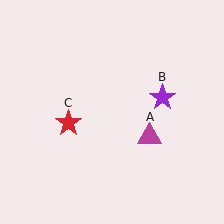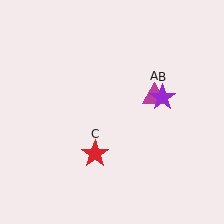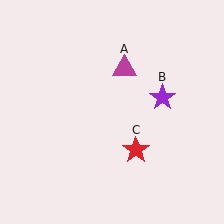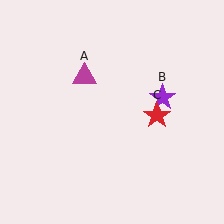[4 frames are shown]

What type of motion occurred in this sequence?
The magenta triangle (object A), red star (object C) rotated counterclockwise around the center of the scene.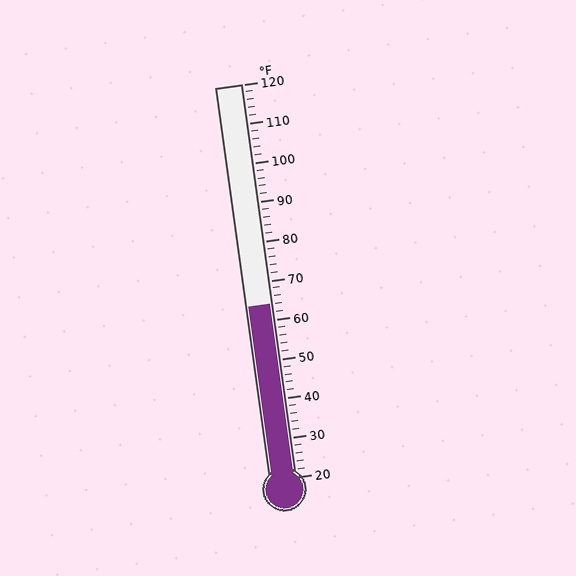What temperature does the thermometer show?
The thermometer shows approximately 64°F.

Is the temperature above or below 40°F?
The temperature is above 40°F.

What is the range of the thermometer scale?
The thermometer scale ranges from 20°F to 120°F.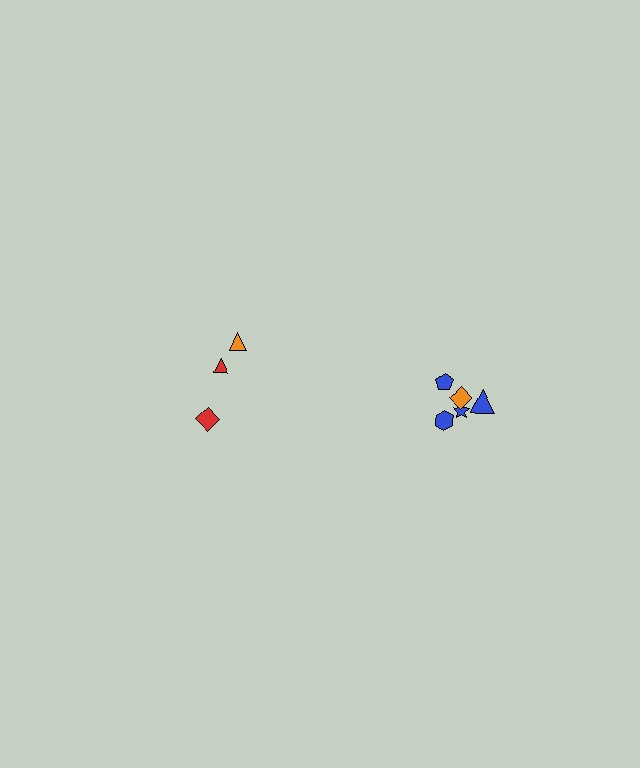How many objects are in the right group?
There are 5 objects.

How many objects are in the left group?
There are 3 objects.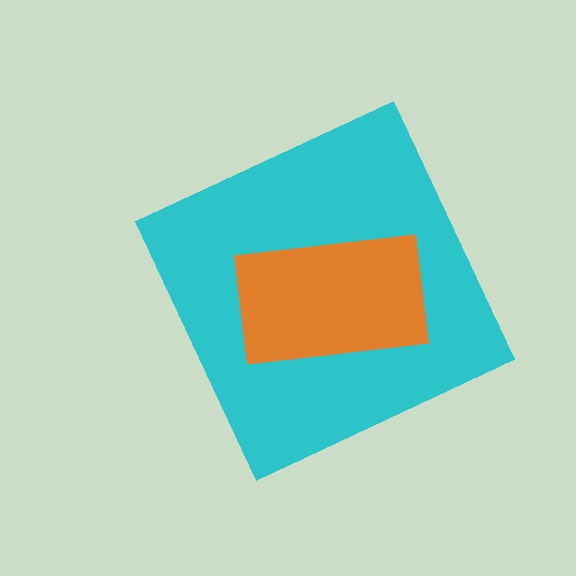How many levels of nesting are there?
2.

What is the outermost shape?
The cyan diamond.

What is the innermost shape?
The orange rectangle.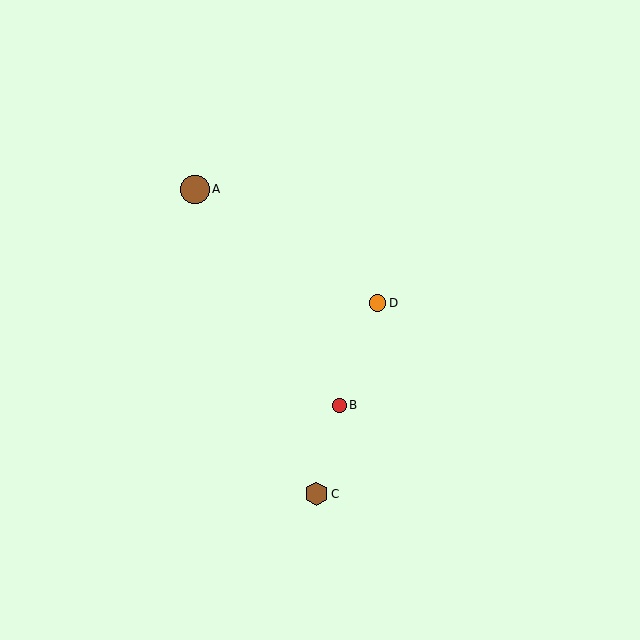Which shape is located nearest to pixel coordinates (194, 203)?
The brown circle (labeled A) at (195, 189) is nearest to that location.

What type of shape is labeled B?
Shape B is a red circle.